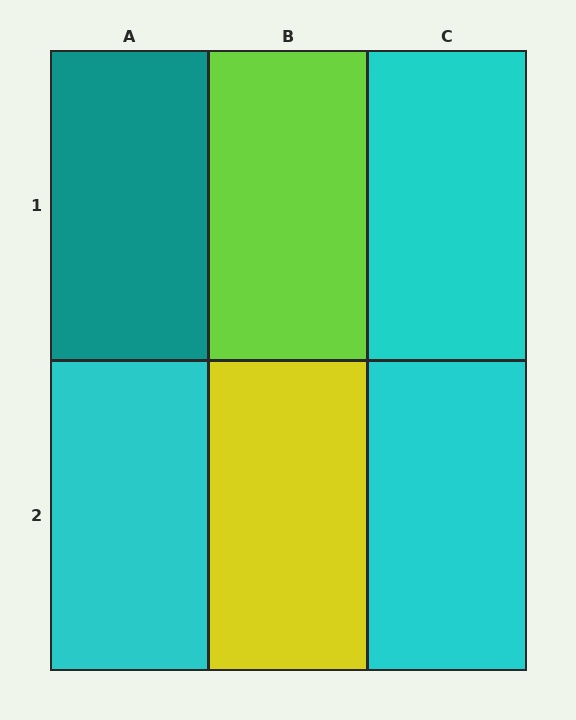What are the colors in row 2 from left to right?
Cyan, yellow, cyan.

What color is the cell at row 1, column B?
Lime.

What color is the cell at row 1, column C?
Cyan.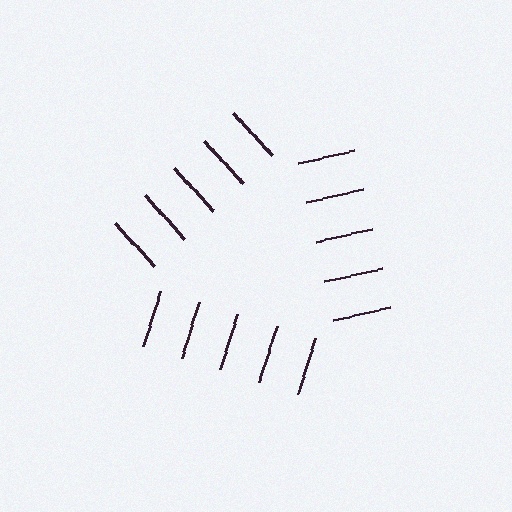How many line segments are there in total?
15 — 5 along each of the 3 edges.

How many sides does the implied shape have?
3 sides — the line-ends trace a triangle.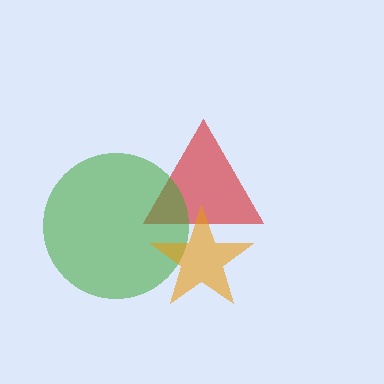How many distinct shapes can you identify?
There are 3 distinct shapes: a red triangle, a green circle, an orange star.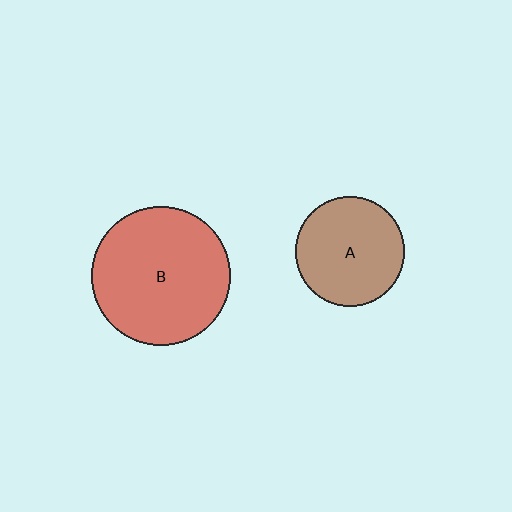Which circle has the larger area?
Circle B (red).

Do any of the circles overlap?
No, none of the circles overlap.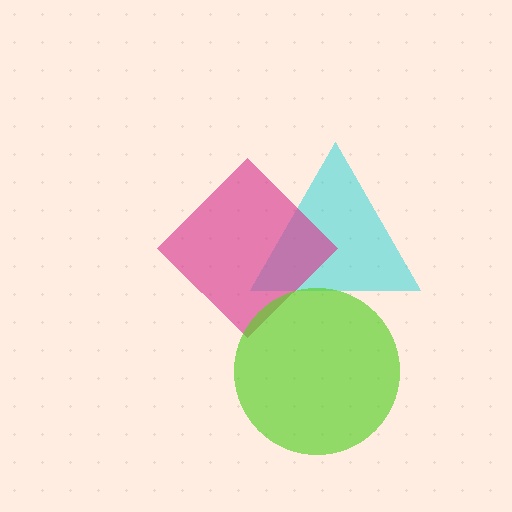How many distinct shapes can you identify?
There are 3 distinct shapes: a cyan triangle, a magenta diamond, a lime circle.